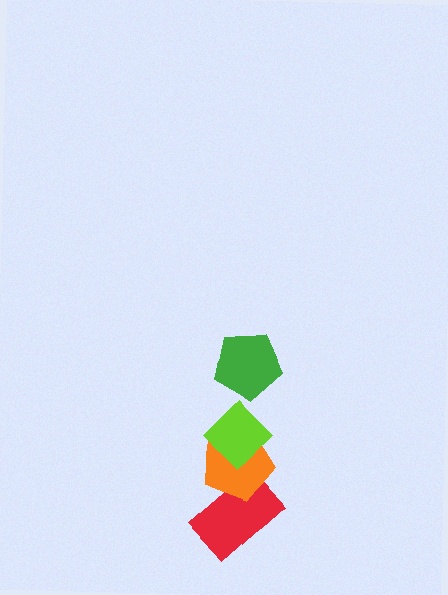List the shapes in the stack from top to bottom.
From top to bottom: the green pentagon, the lime diamond, the orange pentagon, the red rectangle.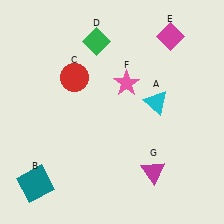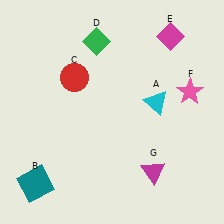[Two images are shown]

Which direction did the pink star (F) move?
The pink star (F) moved right.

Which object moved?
The pink star (F) moved right.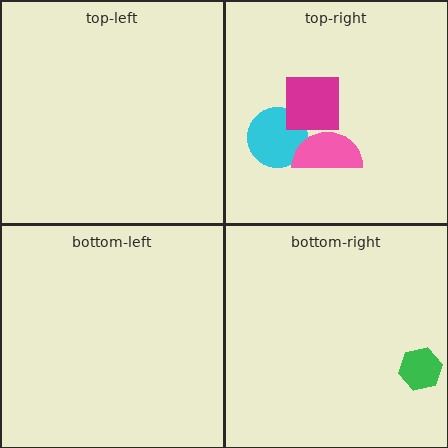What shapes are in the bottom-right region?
The green hexagon.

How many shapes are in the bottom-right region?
1.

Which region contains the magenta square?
The top-right region.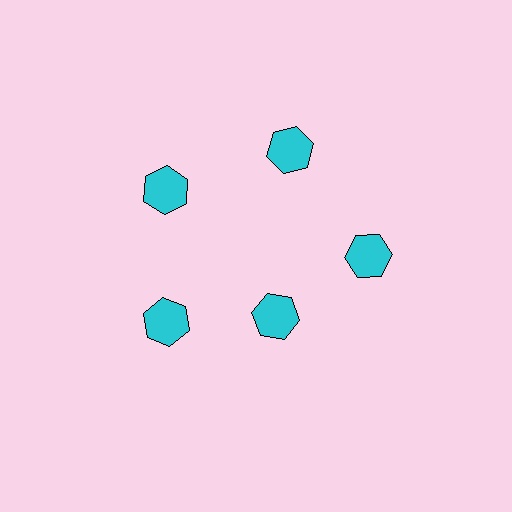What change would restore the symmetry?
The symmetry would be restored by moving it outward, back onto the ring so that all 5 hexagons sit at equal angles and equal distance from the center.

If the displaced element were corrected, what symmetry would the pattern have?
It would have 5-fold rotational symmetry — the pattern would map onto itself every 72 degrees.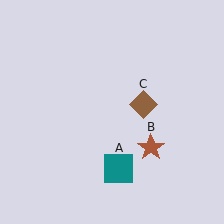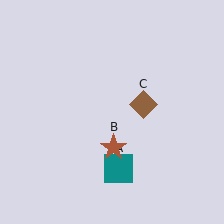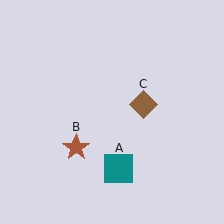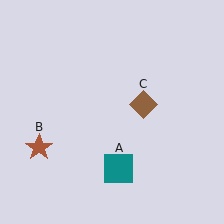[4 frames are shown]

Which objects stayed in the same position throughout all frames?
Teal square (object A) and brown diamond (object C) remained stationary.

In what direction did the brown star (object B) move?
The brown star (object B) moved left.